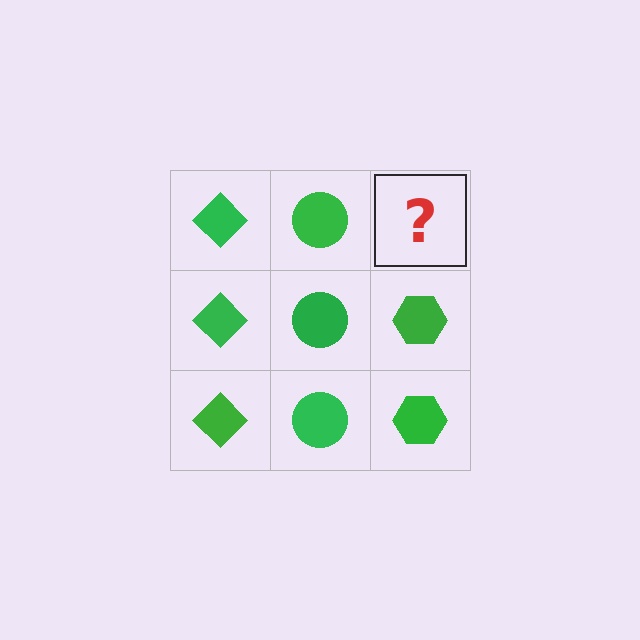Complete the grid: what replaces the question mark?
The question mark should be replaced with a green hexagon.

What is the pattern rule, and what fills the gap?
The rule is that each column has a consistent shape. The gap should be filled with a green hexagon.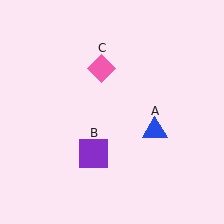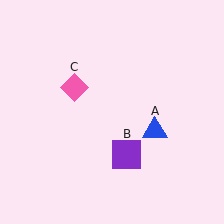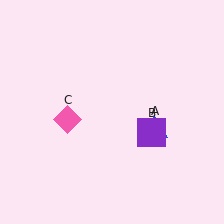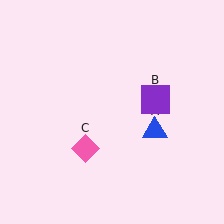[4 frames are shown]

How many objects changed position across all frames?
2 objects changed position: purple square (object B), pink diamond (object C).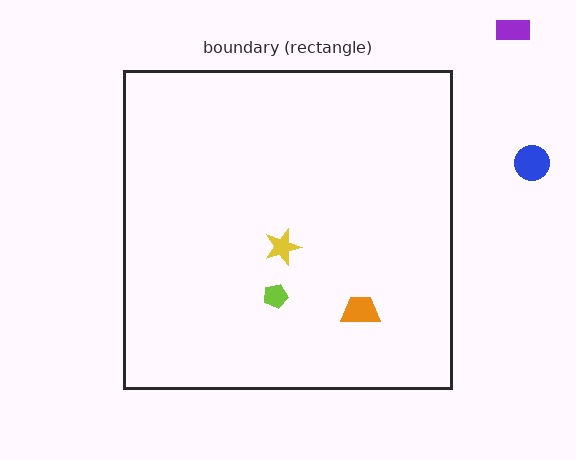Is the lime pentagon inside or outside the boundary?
Inside.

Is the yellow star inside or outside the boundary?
Inside.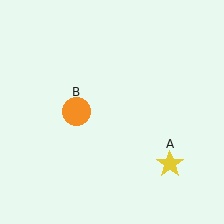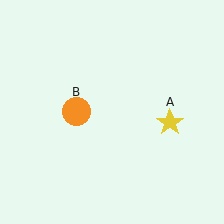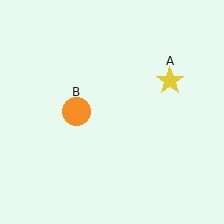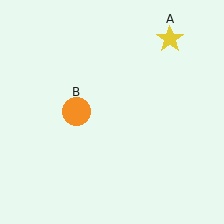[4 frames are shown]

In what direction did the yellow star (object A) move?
The yellow star (object A) moved up.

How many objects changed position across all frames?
1 object changed position: yellow star (object A).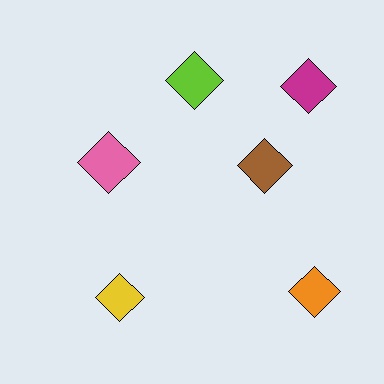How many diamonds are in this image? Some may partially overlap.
There are 6 diamonds.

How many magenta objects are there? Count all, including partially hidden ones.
There is 1 magenta object.